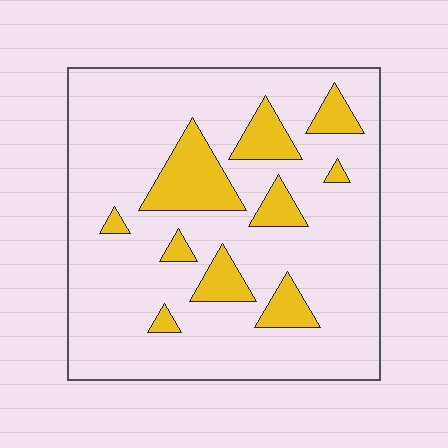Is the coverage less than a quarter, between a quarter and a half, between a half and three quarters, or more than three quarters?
Less than a quarter.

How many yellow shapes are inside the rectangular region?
10.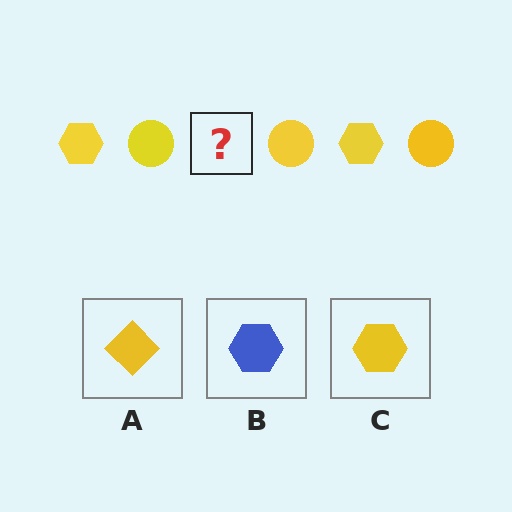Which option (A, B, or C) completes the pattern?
C.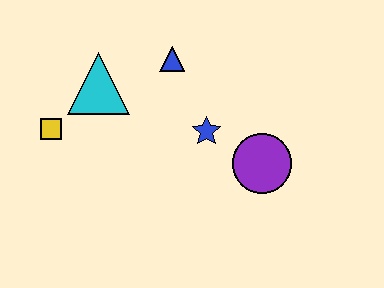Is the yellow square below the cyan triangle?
Yes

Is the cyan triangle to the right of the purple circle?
No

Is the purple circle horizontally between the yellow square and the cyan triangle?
No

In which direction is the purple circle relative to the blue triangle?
The purple circle is below the blue triangle.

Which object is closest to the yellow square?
The cyan triangle is closest to the yellow square.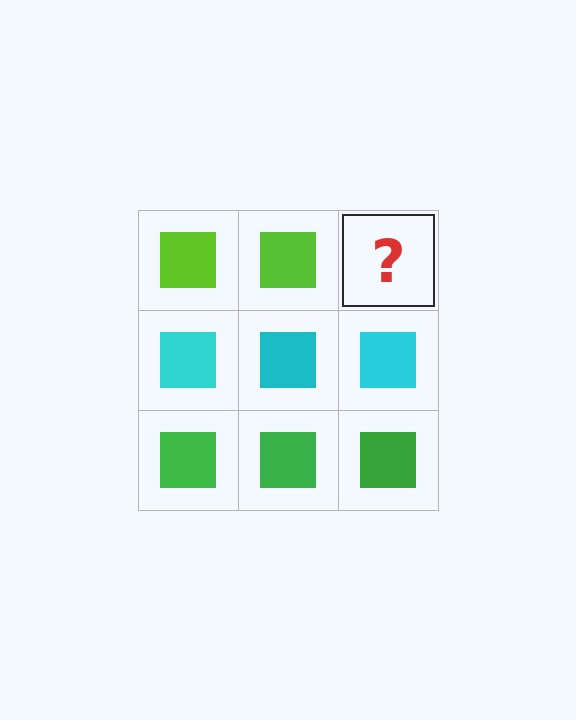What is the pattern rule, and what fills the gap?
The rule is that each row has a consistent color. The gap should be filled with a lime square.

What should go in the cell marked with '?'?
The missing cell should contain a lime square.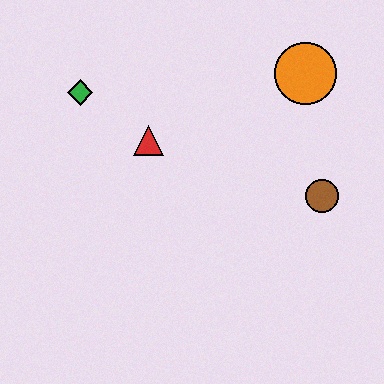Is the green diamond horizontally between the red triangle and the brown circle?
No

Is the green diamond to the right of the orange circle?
No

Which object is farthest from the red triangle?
The brown circle is farthest from the red triangle.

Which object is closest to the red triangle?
The green diamond is closest to the red triangle.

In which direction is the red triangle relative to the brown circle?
The red triangle is to the left of the brown circle.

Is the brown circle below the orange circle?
Yes